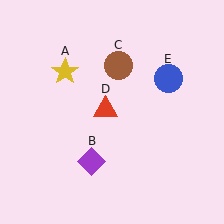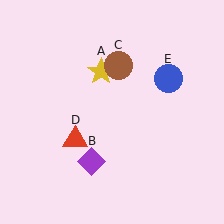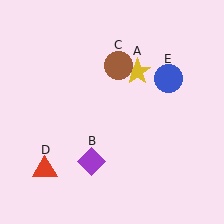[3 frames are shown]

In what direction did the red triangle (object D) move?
The red triangle (object D) moved down and to the left.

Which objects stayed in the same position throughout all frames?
Purple diamond (object B) and brown circle (object C) and blue circle (object E) remained stationary.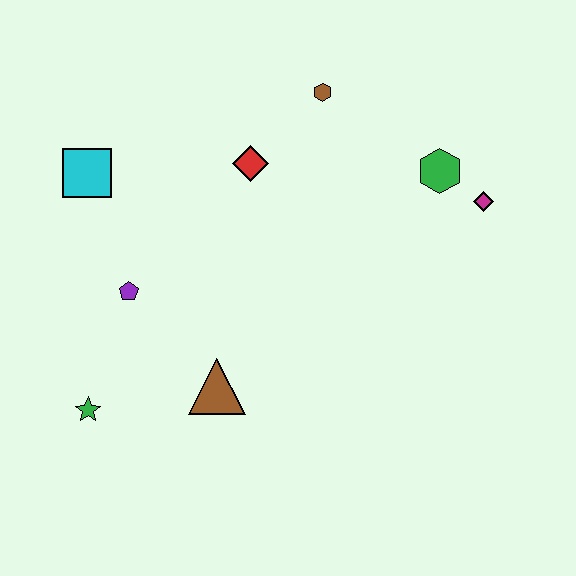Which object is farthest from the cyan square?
The magenta diamond is farthest from the cyan square.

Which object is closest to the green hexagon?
The magenta diamond is closest to the green hexagon.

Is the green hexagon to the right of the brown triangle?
Yes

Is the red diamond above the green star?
Yes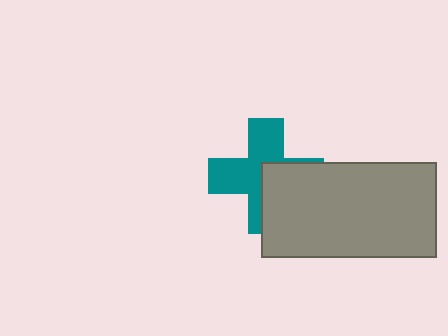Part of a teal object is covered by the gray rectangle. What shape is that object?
It is a cross.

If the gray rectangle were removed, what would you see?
You would see the complete teal cross.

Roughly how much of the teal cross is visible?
About half of it is visible (roughly 59%).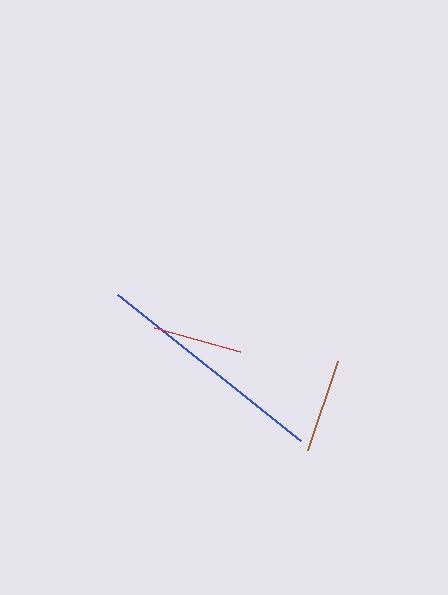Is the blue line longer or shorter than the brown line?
The blue line is longer than the brown line.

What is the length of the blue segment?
The blue segment is approximately 234 pixels long.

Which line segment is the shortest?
The red line is the shortest at approximately 89 pixels.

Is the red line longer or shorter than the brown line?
The brown line is longer than the red line.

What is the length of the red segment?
The red segment is approximately 89 pixels long.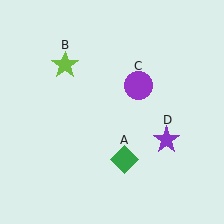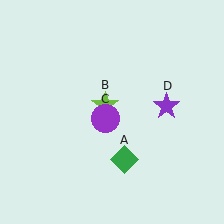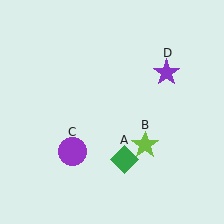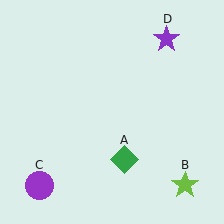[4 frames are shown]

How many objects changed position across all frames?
3 objects changed position: lime star (object B), purple circle (object C), purple star (object D).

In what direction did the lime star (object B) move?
The lime star (object B) moved down and to the right.